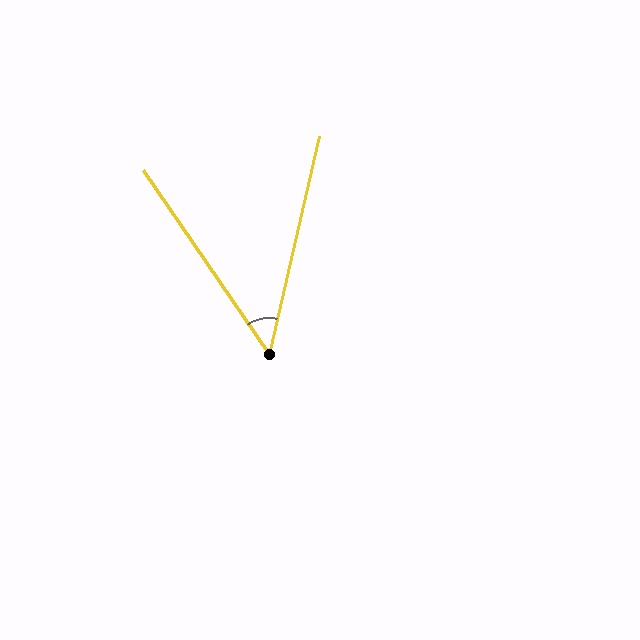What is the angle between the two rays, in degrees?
Approximately 47 degrees.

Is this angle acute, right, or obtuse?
It is acute.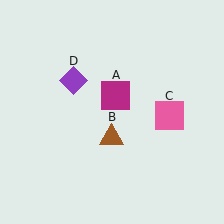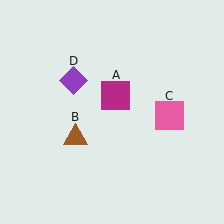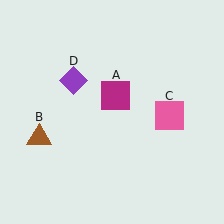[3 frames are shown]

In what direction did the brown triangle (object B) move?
The brown triangle (object B) moved left.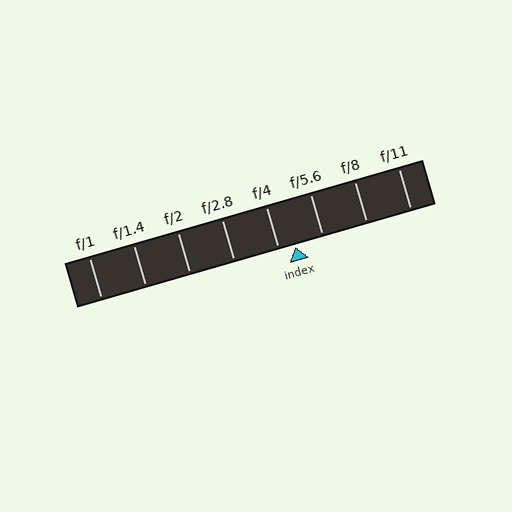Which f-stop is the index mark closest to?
The index mark is closest to f/4.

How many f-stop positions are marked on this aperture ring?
There are 8 f-stop positions marked.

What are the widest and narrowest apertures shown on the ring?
The widest aperture shown is f/1 and the narrowest is f/11.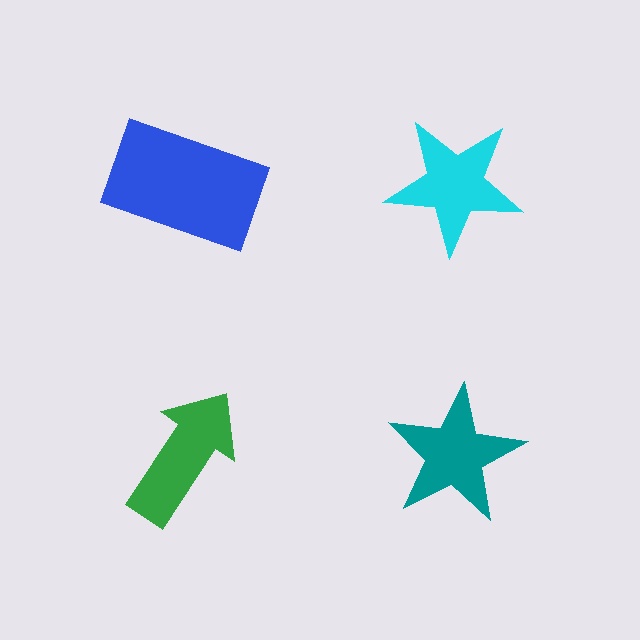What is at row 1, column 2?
A cyan star.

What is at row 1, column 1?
A blue rectangle.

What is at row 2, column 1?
A green arrow.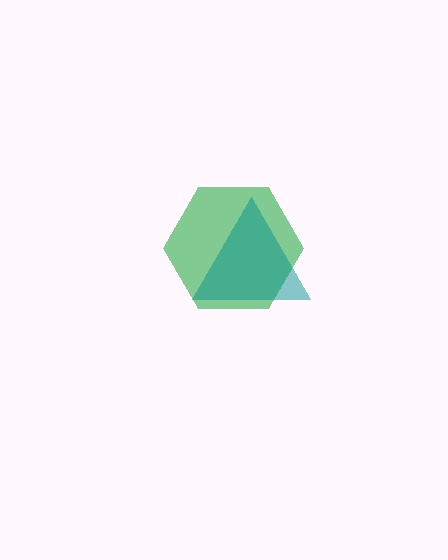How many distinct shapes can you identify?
There are 2 distinct shapes: a green hexagon, a teal triangle.